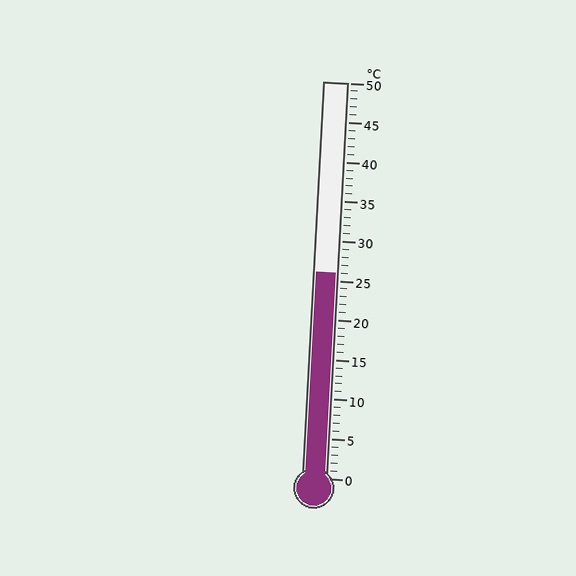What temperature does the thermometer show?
The thermometer shows approximately 26°C.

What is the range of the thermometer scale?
The thermometer scale ranges from 0°C to 50°C.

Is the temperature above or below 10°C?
The temperature is above 10°C.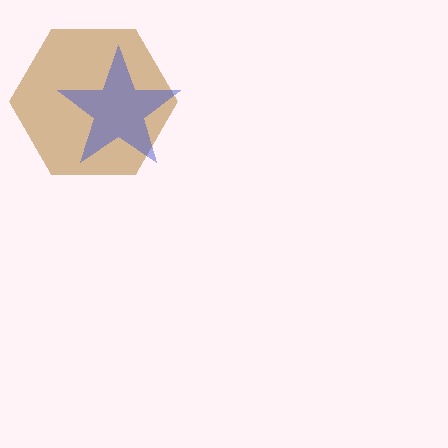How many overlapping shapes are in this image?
There are 2 overlapping shapes in the image.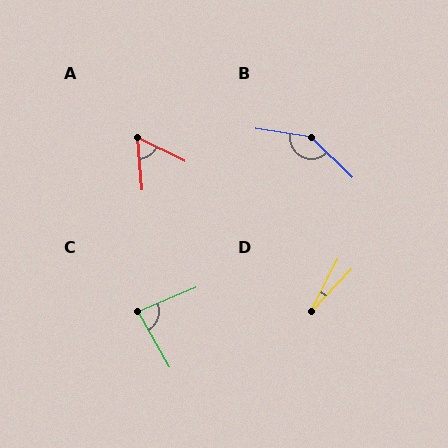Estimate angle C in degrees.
Approximately 83 degrees.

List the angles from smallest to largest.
D (17°), A (59°), C (83°), B (144°).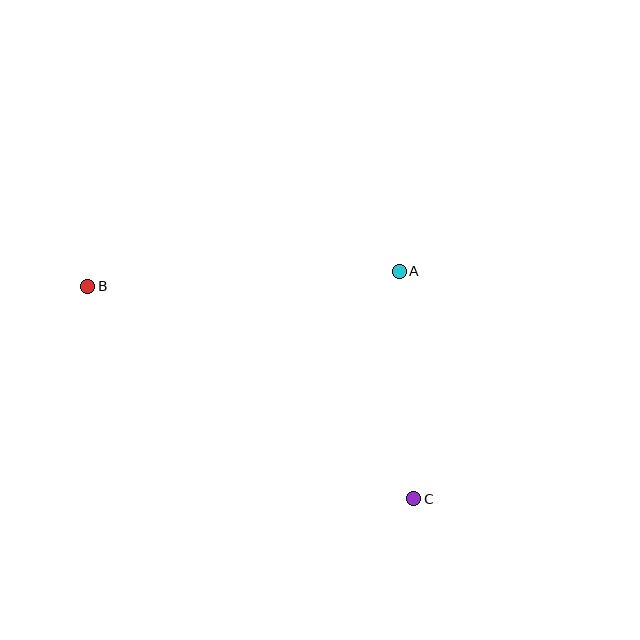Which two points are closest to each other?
Points A and C are closest to each other.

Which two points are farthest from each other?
Points B and C are farthest from each other.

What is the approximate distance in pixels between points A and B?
The distance between A and B is approximately 312 pixels.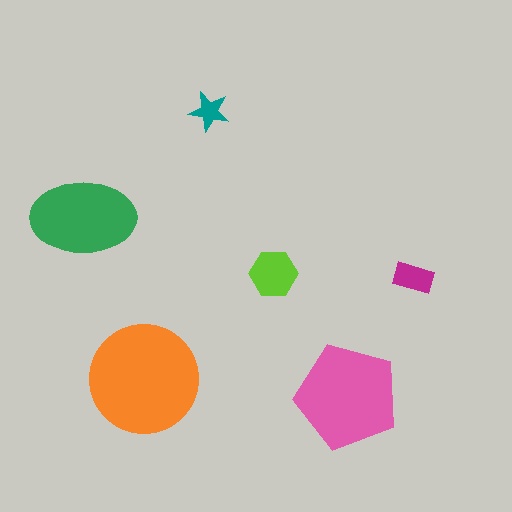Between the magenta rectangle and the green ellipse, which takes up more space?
The green ellipse.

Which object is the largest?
The orange circle.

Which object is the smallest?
The teal star.